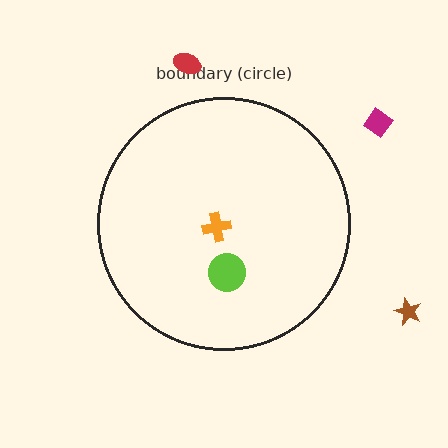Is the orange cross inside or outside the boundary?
Inside.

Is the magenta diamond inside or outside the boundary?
Outside.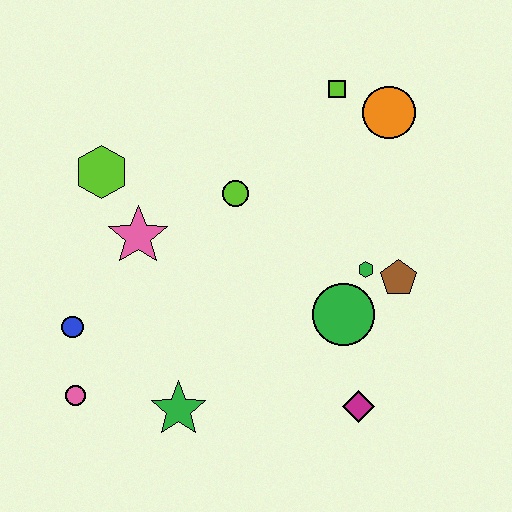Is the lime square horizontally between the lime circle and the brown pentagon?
Yes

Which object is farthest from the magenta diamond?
The lime hexagon is farthest from the magenta diamond.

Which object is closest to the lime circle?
The pink star is closest to the lime circle.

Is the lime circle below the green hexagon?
No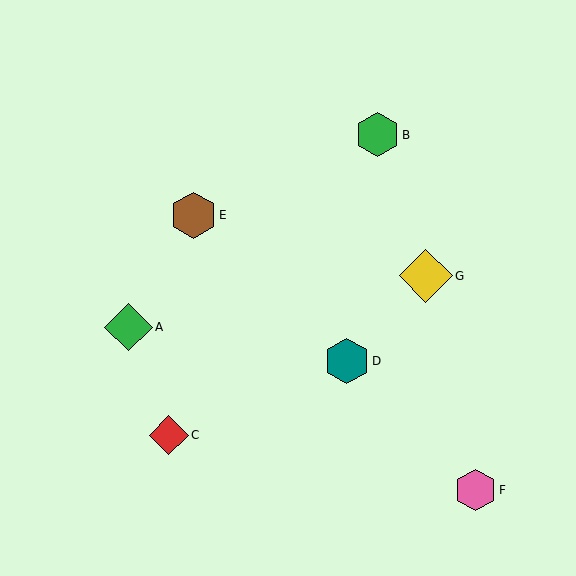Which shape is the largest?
The yellow diamond (labeled G) is the largest.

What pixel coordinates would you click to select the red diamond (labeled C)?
Click at (169, 435) to select the red diamond C.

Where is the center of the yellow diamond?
The center of the yellow diamond is at (426, 276).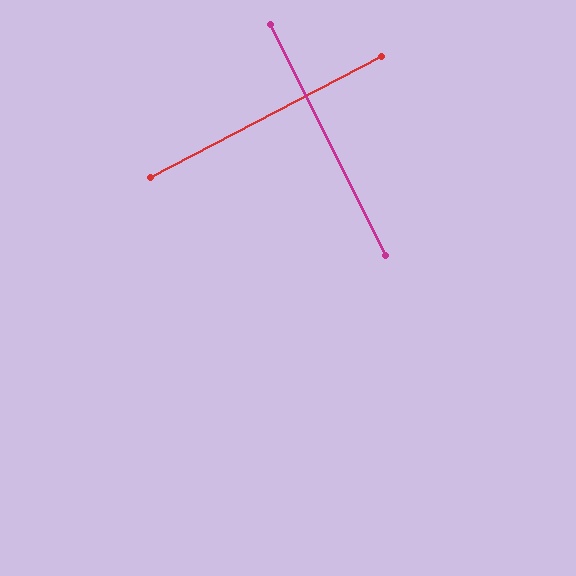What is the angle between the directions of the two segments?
Approximately 89 degrees.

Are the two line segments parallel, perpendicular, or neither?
Perpendicular — they meet at approximately 89°.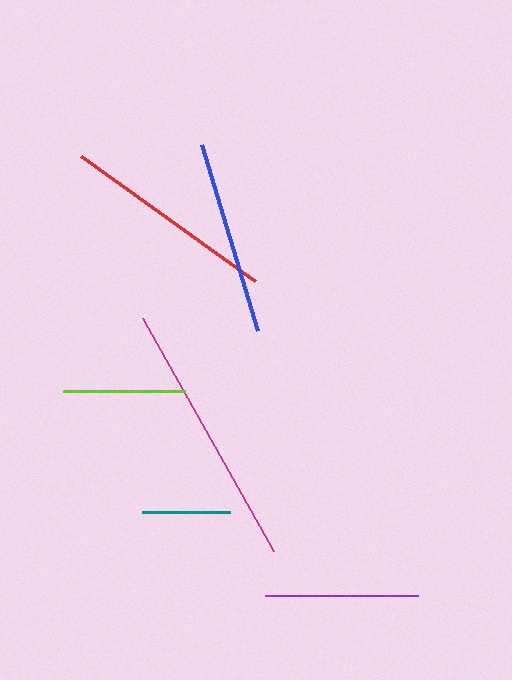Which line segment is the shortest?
The teal line is the shortest at approximately 88 pixels.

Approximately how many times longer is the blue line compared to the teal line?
The blue line is approximately 2.2 times the length of the teal line.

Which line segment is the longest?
The magenta line is the longest at approximately 267 pixels.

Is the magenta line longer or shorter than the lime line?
The magenta line is longer than the lime line.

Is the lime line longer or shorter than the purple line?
The purple line is longer than the lime line.